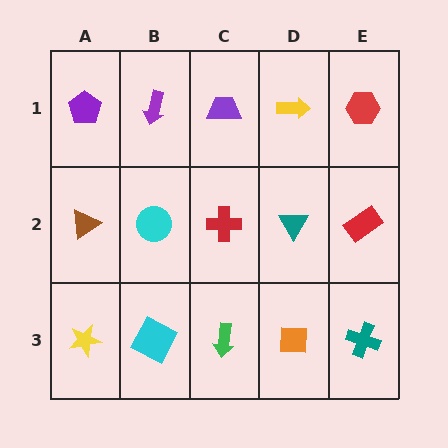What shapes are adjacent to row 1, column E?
A red rectangle (row 2, column E), a yellow arrow (row 1, column D).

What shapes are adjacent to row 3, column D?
A teal triangle (row 2, column D), a green arrow (row 3, column C), a teal cross (row 3, column E).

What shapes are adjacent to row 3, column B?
A cyan circle (row 2, column B), a yellow star (row 3, column A), a green arrow (row 3, column C).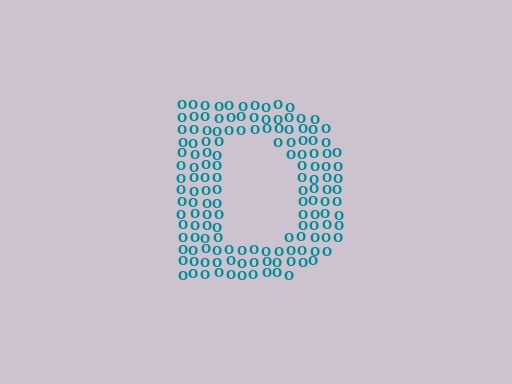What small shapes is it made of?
It is made of small letter O's.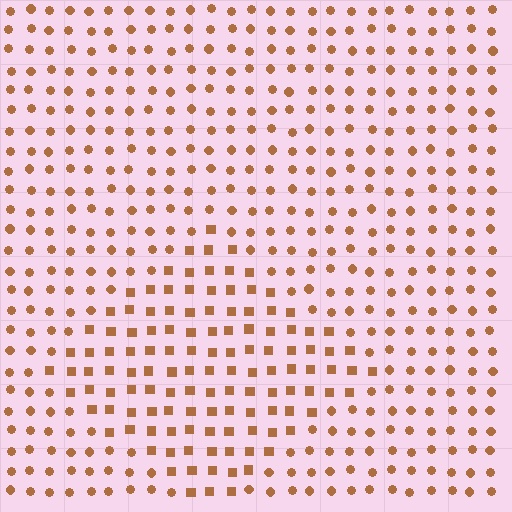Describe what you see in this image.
The image is filled with small brown elements arranged in a uniform grid. A diamond-shaped region contains squares, while the surrounding area contains circles. The boundary is defined purely by the change in element shape.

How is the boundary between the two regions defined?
The boundary is defined by a change in element shape: squares inside vs. circles outside. All elements share the same color and spacing.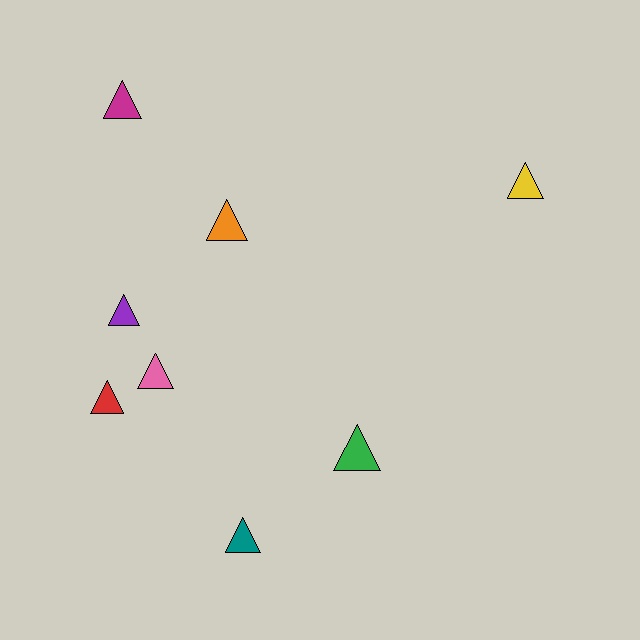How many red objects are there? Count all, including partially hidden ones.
There is 1 red object.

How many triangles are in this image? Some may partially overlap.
There are 8 triangles.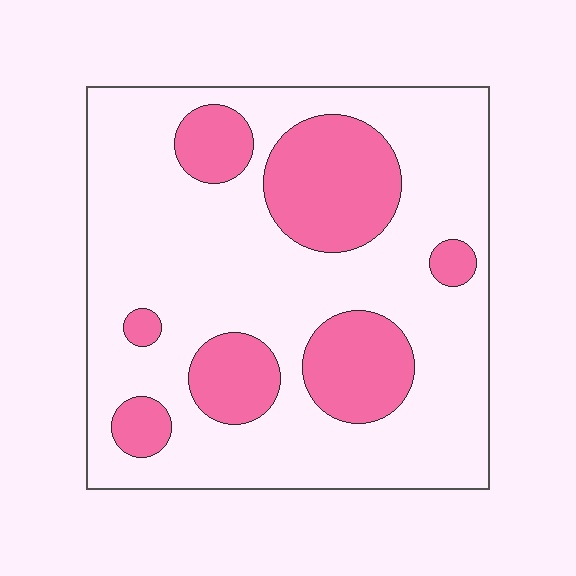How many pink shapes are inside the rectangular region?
7.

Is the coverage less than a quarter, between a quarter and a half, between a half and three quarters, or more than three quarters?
Between a quarter and a half.